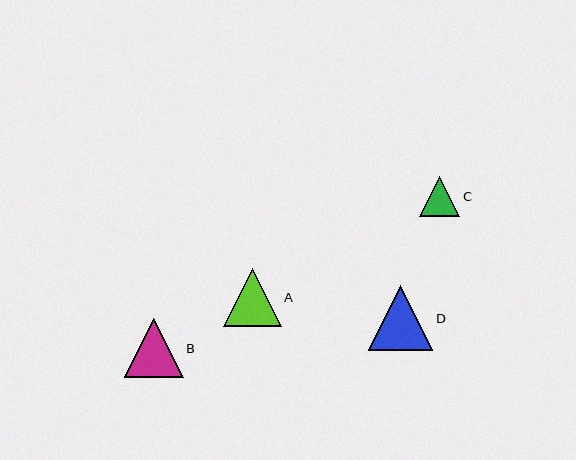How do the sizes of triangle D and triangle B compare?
Triangle D and triangle B are approximately the same size.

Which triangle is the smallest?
Triangle C is the smallest with a size of approximately 40 pixels.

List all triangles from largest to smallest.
From largest to smallest: D, B, A, C.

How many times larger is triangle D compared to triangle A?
Triangle D is approximately 1.1 times the size of triangle A.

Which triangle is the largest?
Triangle D is the largest with a size of approximately 65 pixels.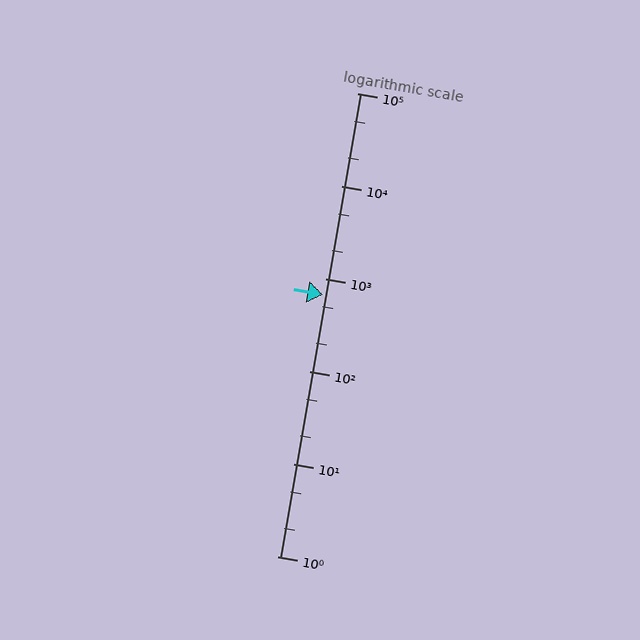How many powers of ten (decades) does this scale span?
The scale spans 5 decades, from 1 to 100000.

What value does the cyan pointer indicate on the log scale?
The pointer indicates approximately 660.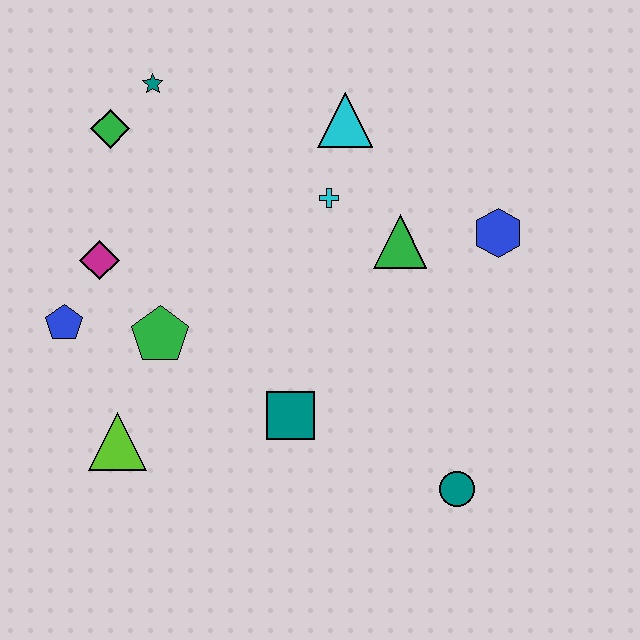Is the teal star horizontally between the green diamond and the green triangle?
Yes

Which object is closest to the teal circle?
The teal square is closest to the teal circle.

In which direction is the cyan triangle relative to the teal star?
The cyan triangle is to the right of the teal star.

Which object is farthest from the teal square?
The teal star is farthest from the teal square.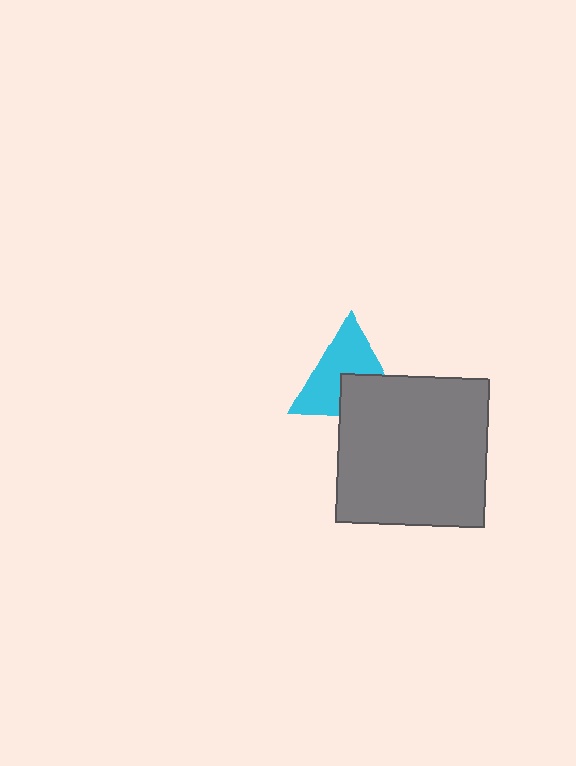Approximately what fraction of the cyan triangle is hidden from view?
Roughly 38% of the cyan triangle is hidden behind the gray square.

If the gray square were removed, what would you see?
You would see the complete cyan triangle.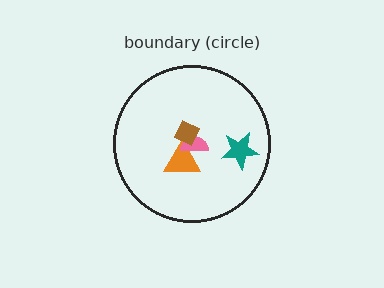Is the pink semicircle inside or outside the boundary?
Inside.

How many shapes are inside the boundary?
4 inside, 0 outside.